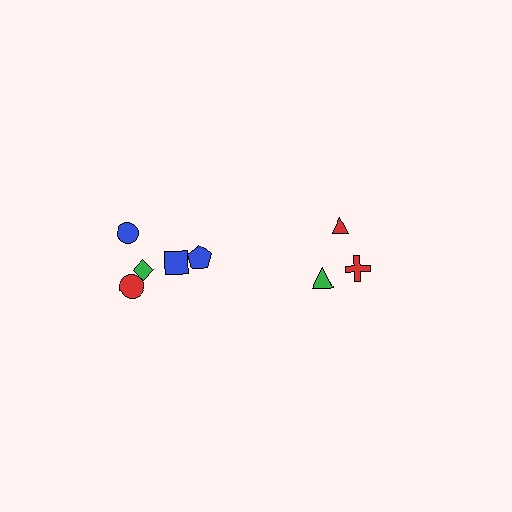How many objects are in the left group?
There are 5 objects.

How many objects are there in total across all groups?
There are 8 objects.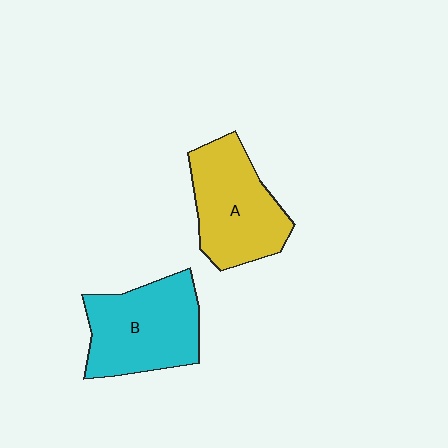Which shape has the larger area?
Shape B (cyan).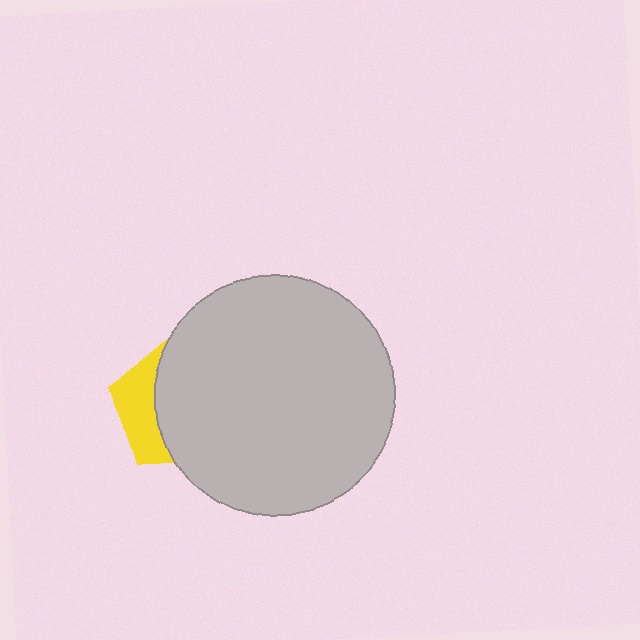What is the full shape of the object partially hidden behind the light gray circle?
The partially hidden object is a yellow pentagon.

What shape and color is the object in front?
The object in front is a light gray circle.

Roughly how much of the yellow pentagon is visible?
A small part of it is visible (roughly 33%).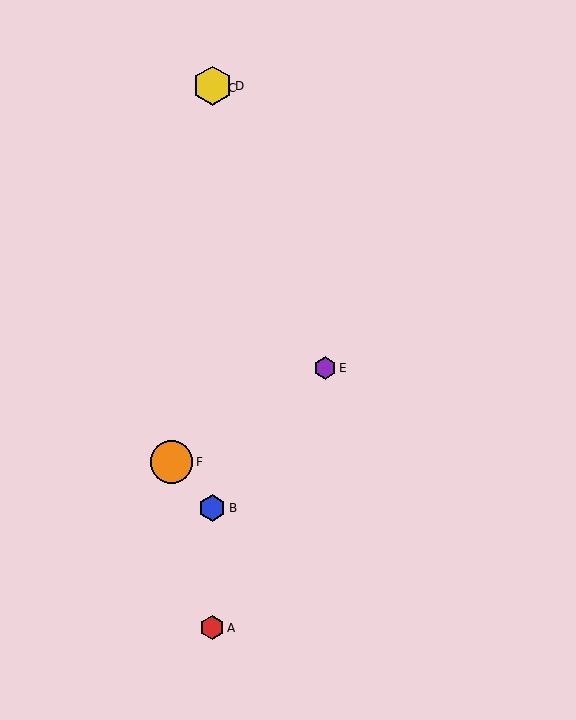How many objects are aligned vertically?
4 objects (A, B, C, D) are aligned vertically.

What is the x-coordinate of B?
Object B is at x≈212.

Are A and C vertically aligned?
Yes, both are at x≈212.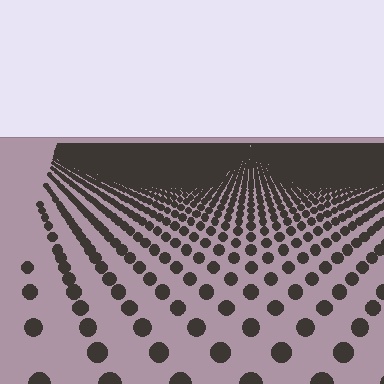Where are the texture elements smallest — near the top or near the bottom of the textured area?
Near the top.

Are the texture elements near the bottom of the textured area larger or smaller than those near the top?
Larger. Near the bottom, elements are closer to the viewer and appear at a bigger on-screen size.